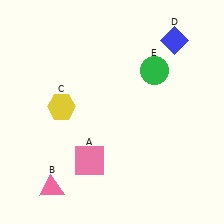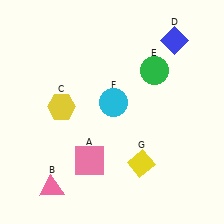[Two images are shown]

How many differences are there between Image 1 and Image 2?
There are 2 differences between the two images.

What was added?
A cyan circle (F), a yellow diamond (G) were added in Image 2.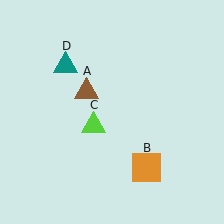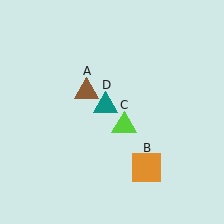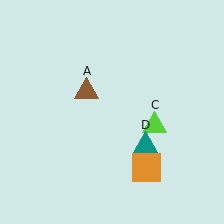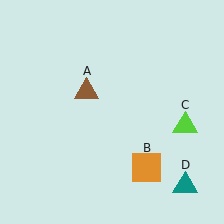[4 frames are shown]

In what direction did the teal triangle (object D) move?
The teal triangle (object D) moved down and to the right.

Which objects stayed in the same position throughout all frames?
Brown triangle (object A) and orange square (object B) remained stationary.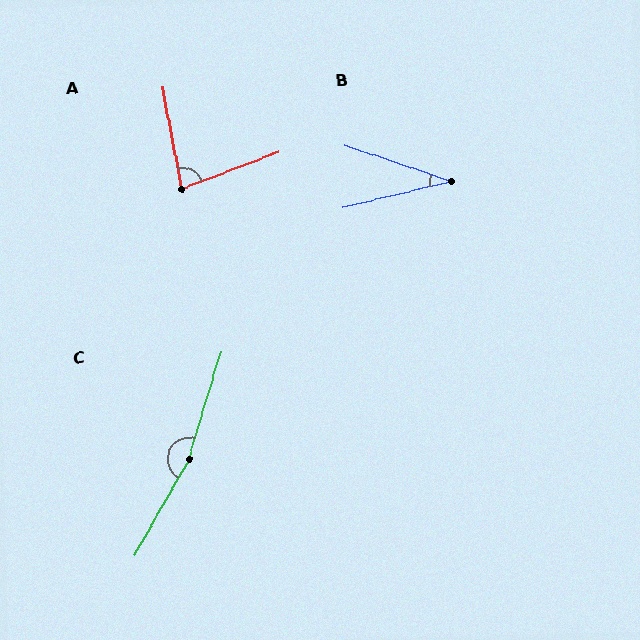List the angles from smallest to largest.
B (32°), A (80°), C (167°).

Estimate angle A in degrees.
Approximately 80 degrees.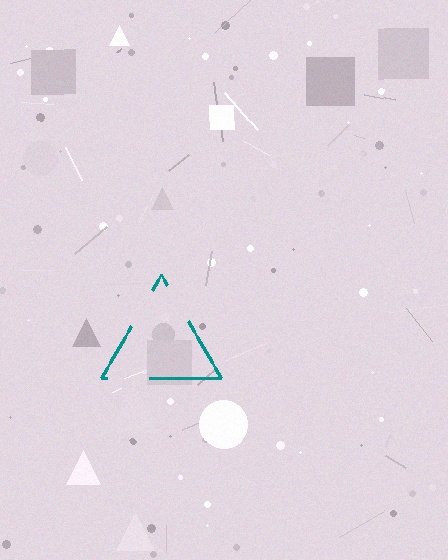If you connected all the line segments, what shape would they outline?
They would outline a triangle.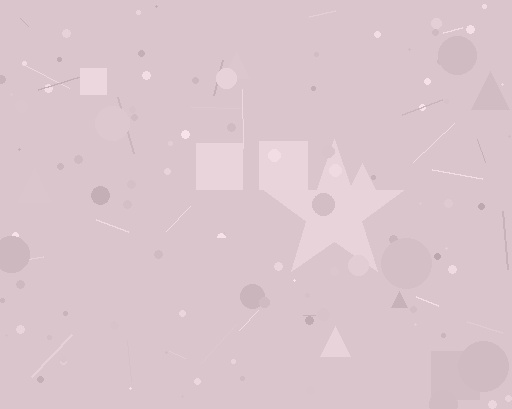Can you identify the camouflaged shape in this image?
The camouflaged shape is a star.